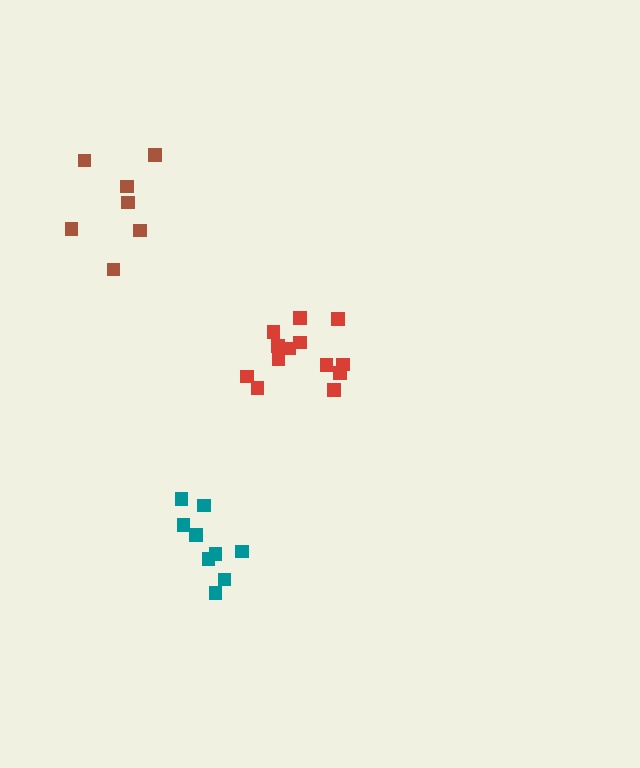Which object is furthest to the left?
The brown cluster is leftmost.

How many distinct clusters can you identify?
There are 3 distinct clusters.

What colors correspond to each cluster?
The clusters are colored: red, teal, brown.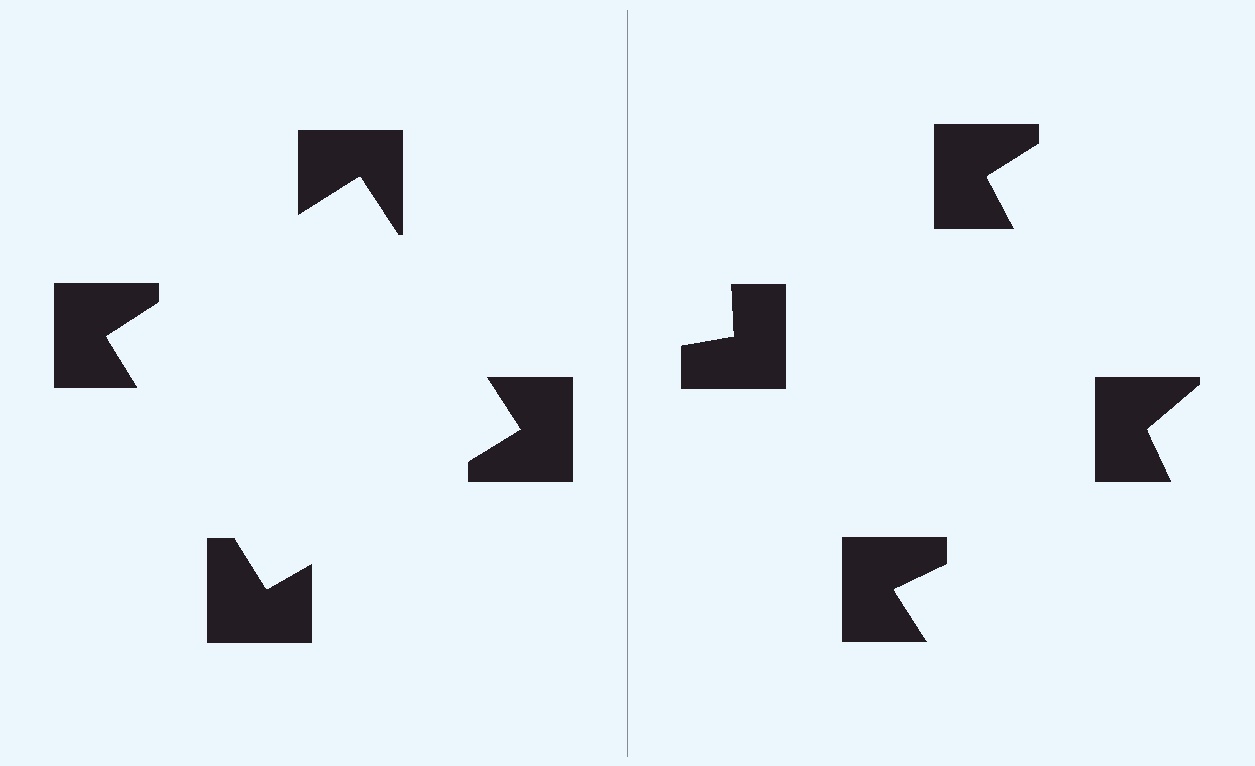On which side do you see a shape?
An illusory square appears on the left side. On the right side the wedge cuts are rotated, so no coherent shape forms.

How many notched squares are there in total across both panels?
8 — 4 on each side.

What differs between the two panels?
The notched squares are positioned identically on both sides; only the wedge orientations differ. On the left they align to a square; on the right they are misaligned.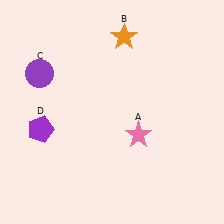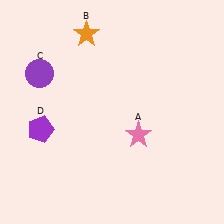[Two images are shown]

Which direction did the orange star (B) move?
The orange star (B) moved left.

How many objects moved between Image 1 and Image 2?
1 object moved between the two images.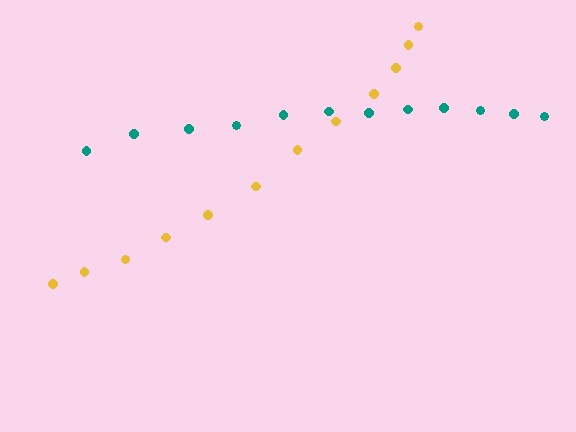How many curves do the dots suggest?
There are 2 distinct paths.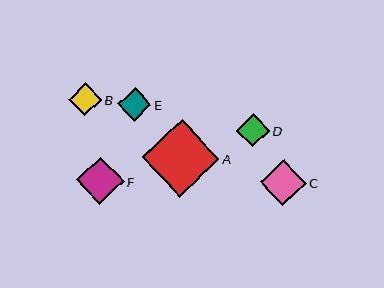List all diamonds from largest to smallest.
From largest to smallest: A, F, C, E, D, B.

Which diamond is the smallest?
Diamond B is the smallest with a size of approximately 33 pixels.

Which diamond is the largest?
Diamond A is the largest with a size of approximately 77 pixels.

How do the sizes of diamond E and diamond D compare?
Diamond E and diamond D are approximately the same size.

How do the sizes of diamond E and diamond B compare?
Diamond E and diamond B are approximately the same size.